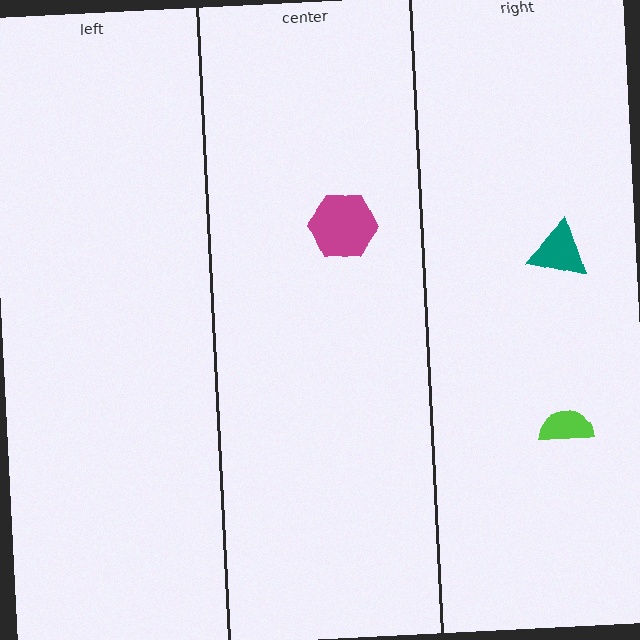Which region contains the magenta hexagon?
The center region.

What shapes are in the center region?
The magenta hexagon.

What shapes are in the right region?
The teal triangle, the lime semicircle.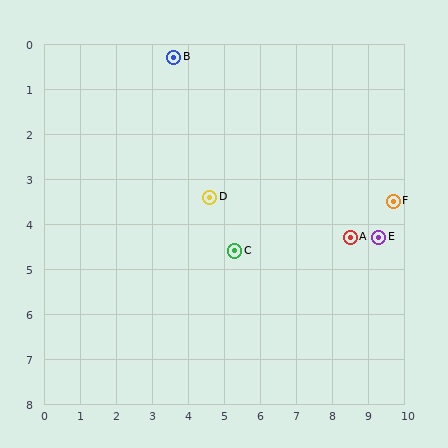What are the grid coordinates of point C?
Point C is at approximately (5.3, 4.6).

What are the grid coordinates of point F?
Point F is at approximately (9.7, 3.5).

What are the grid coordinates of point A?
Point A is at approximately (8.5, 4.3).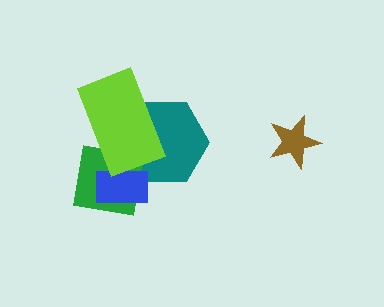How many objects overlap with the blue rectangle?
3 objects overlap with the blue rectangle.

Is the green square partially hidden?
Yes, it is partially covered by another shape.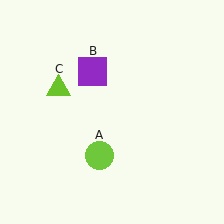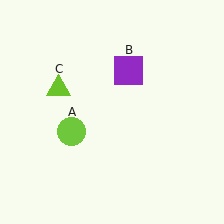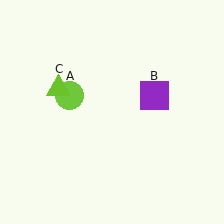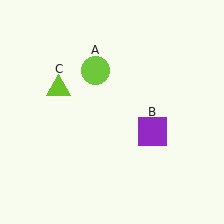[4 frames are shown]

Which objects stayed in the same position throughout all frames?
Lime triangle (object C) remained stationary.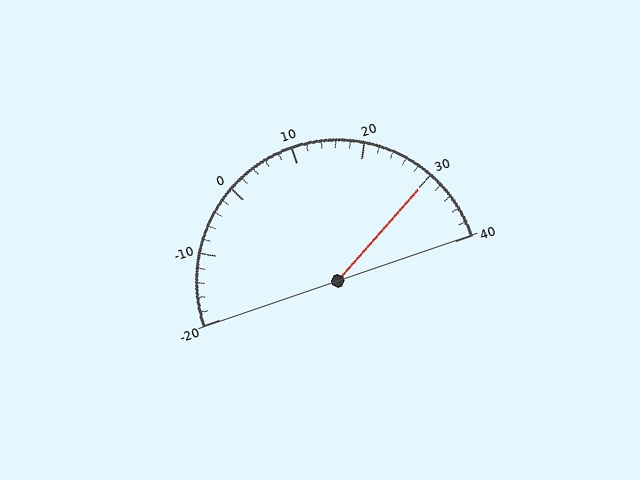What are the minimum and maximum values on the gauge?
The gauge ranges from -20 to 40.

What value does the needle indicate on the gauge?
The needle indicates approximately 30.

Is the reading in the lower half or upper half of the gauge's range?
The reading is in the upper half of the range (-20 to 40).